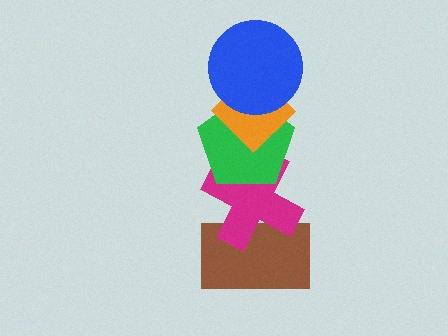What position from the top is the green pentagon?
The green pentagon is 3rd from the top.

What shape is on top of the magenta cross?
The green pentagon is on top of the magenta cross.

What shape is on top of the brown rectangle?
The magenta cross is on top of the brown rectangle.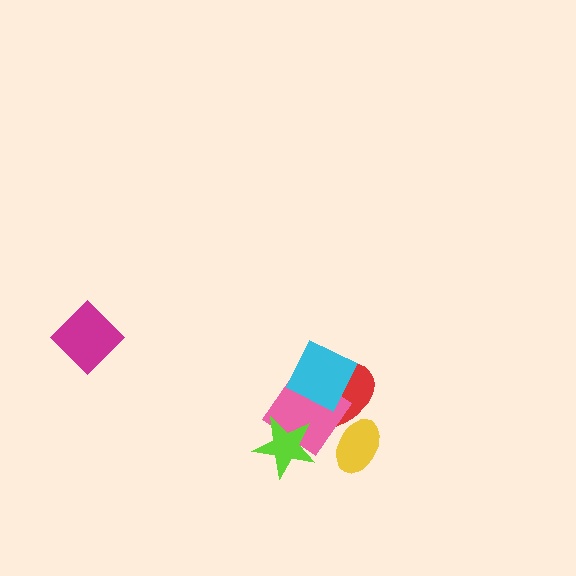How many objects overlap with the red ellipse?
4 objects overlap with the red ellipse.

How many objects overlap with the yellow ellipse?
1 object overlaps with the yellow ellipse.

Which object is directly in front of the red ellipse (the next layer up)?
The pink diamond is directly in front of the red ellipse.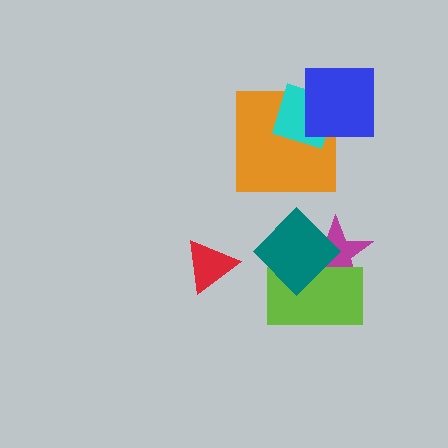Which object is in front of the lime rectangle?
The teal diamond is in front of the lime rectangle.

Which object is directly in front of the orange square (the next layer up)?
The cyan diamond is directly in front of the orange square.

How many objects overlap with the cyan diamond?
2 objects overlap with the cyan diamond.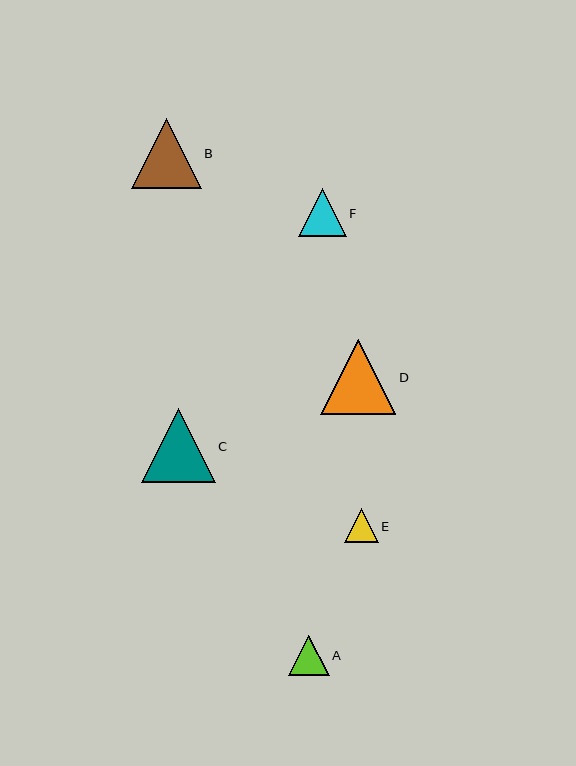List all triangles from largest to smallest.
From largest to smallest: D, C, B, F, A, E.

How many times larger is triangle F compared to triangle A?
Triangle F is approximately 1.2 times the size of triangle A.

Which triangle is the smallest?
Triangle E is the smallest with a size of approximately 34 pixels.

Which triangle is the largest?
Triangle D is the largest with a size of approximately 75 pixels.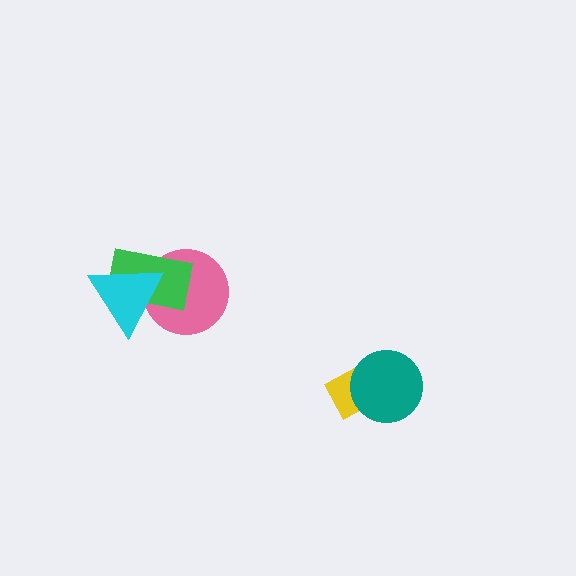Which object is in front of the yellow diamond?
The teal circle is in front of the yellow diamond.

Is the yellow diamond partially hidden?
Yes, it is partially covered by another shape.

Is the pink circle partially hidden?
Yes, it is partially covered by another shape.